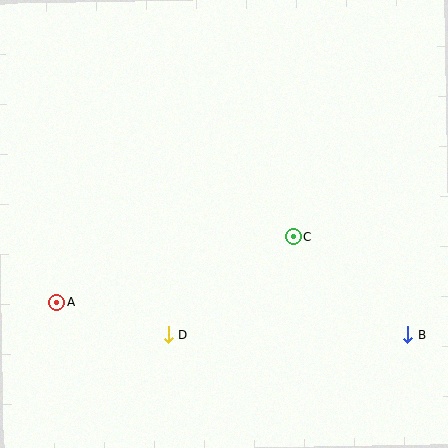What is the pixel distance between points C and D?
The distance between C and D is 159 pixels.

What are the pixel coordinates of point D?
Point D is at (168, 335).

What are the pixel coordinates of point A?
Point A is at (57, 302).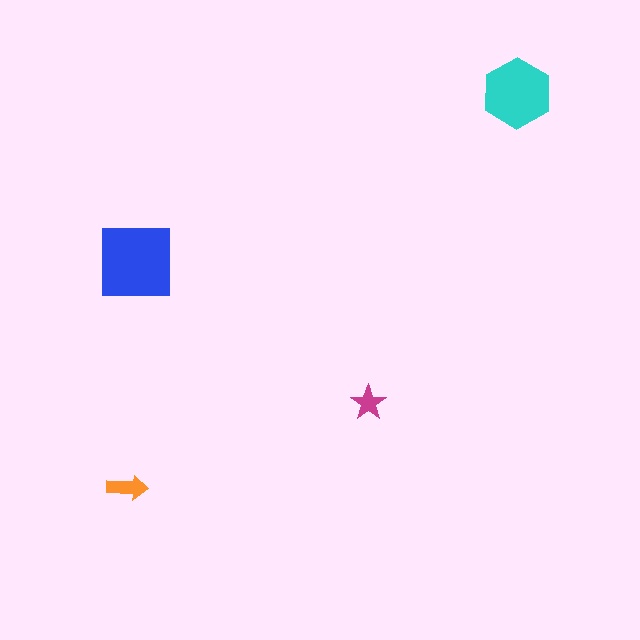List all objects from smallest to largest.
The magenta star, the orange arrow, the cyan hexagon, the blue square.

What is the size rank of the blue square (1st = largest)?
1st.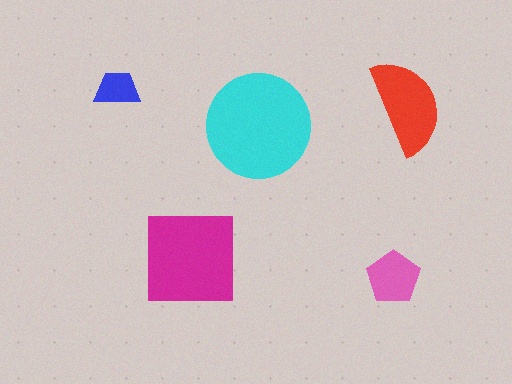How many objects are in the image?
There are 5 objects in the image.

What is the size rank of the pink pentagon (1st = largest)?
4th.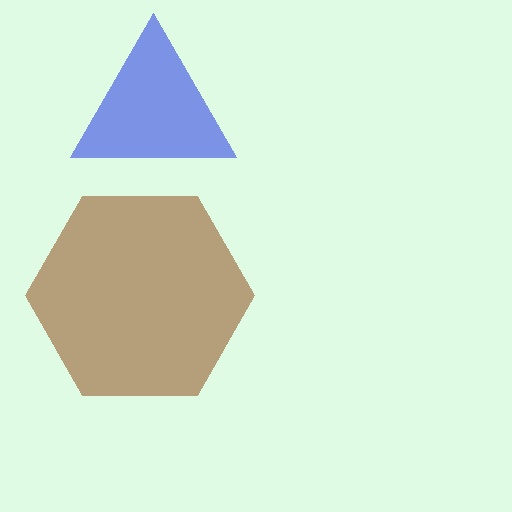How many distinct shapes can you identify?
There are 2 distinct shapes: a brown hexagon, a blue triangle.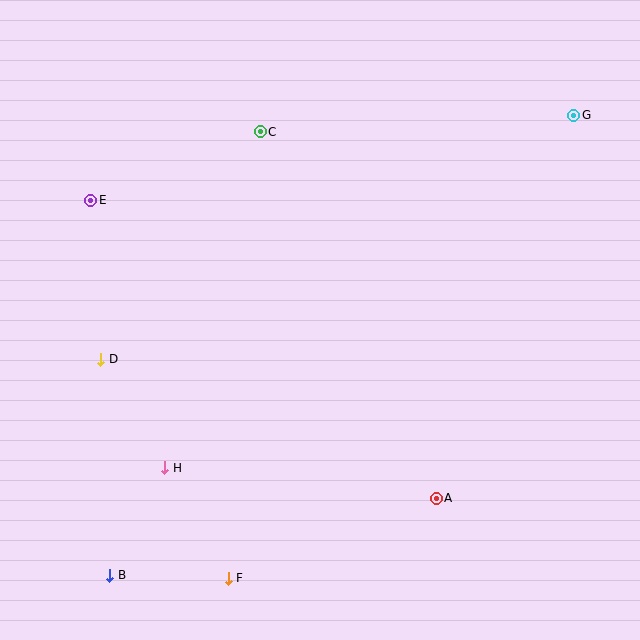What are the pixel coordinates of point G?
Point G is at (574, 115).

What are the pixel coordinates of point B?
Point B is at (110, 575).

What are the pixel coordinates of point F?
Point F is at (228, 578).